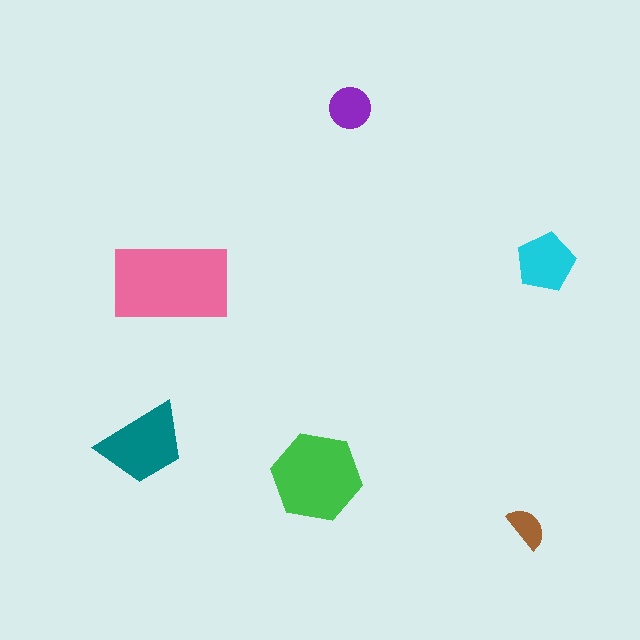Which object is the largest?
The pink rectangle.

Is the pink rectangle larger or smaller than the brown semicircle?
Larger.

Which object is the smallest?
The brown semicircle.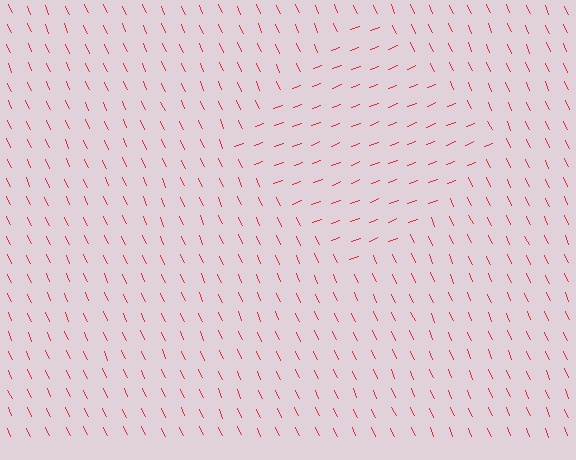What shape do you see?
I see a diamond.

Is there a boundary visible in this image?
Yes, there is a texture boundary formed by a change in line orientation.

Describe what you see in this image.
The image is filled with small red line segments. A diamond region in the image has lines oriented differently from the surrounding lines, creating a visible texture boundary.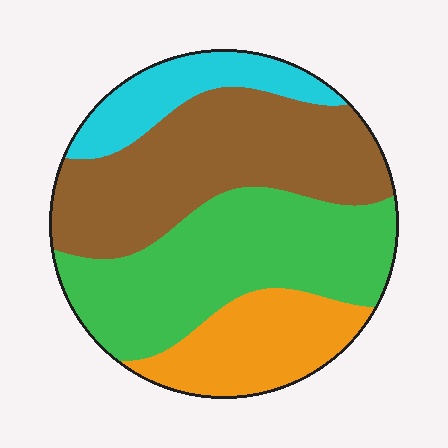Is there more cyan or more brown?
Brown.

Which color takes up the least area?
Cyan, at roughly 15%.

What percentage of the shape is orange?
Orange covers around 15% of the shape.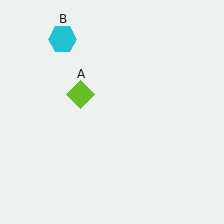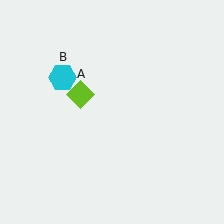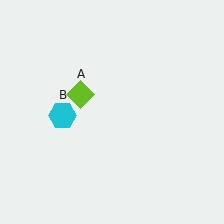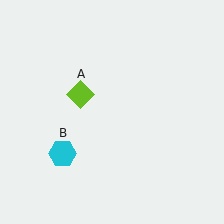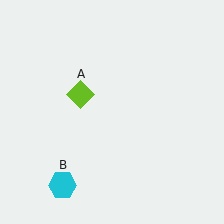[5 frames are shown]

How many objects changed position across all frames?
1 object changed position: cyan hexagon (object B).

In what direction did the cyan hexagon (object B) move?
The cyan hexagon (object B) moved down.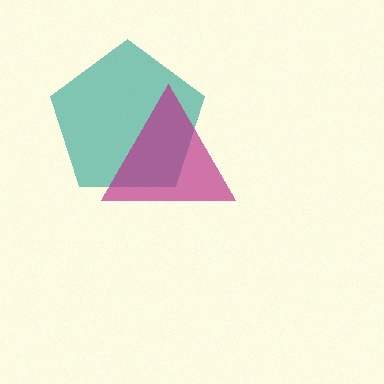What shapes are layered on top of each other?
The layered shapes are: a teal pentagon, a magenta triangle.